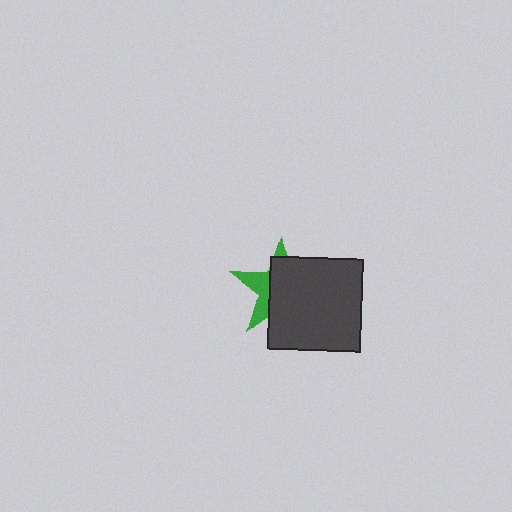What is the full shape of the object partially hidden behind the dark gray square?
The partially hidden object is a green star.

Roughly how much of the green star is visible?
A small part of it is visible (roughly 34%).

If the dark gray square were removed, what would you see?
You would see the complete green star.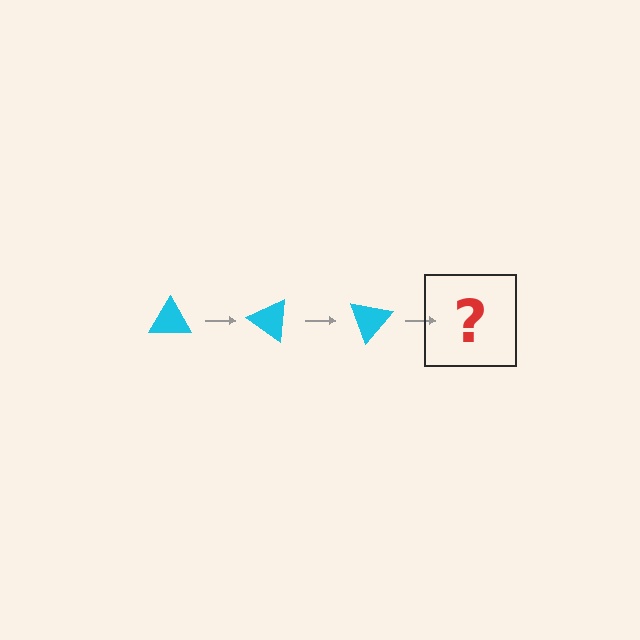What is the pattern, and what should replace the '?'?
The pattern is that the triangle rotates 35 degrees each step. The '?' should be a cyan triangle rotated 105 degrees.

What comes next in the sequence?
The next element should be a cyan triangle rotated 105 degrees.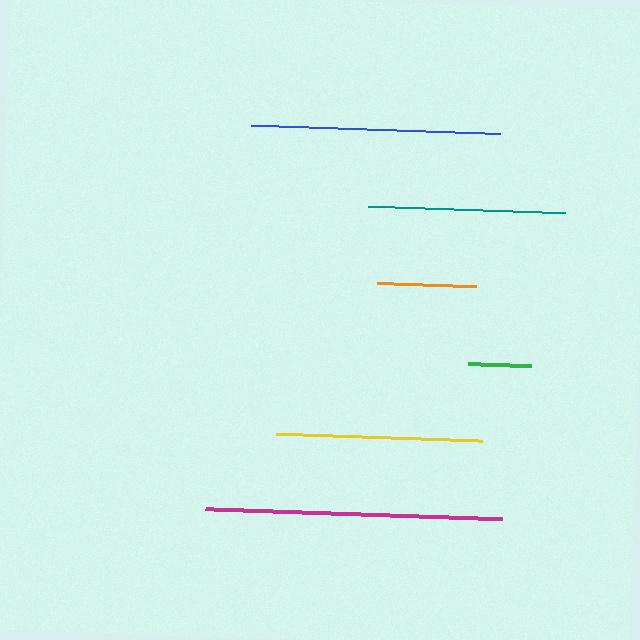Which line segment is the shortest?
The green line is the shortest at approximately 63 pixels.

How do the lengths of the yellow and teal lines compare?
The yellow and teal lines are approximately the same length.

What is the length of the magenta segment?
The magenta segment is approximately 297 pixels long.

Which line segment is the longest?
The magenta line is the longest at approximately 297 pixels.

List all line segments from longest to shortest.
From longest to shortest: magenta, blue, yellow, teal, orange, green.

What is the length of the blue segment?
The blue segment is approximately 250 pixels long.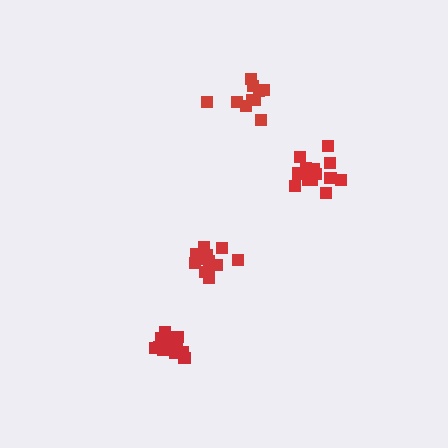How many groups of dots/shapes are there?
There are 4 groups.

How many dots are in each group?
Group 1: 15 dots, Group 2: 11 dots, Group 3: 10 dots, Group 4: 13 dots (49 total).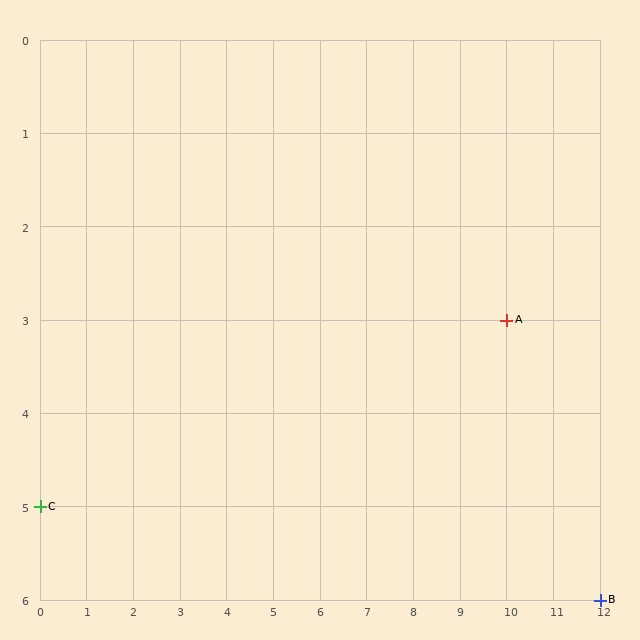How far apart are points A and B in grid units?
Points A and B are 2 columns and 3 rows apart (about 3.6 grid units diagonally).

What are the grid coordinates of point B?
Point B is at grid coordinates (12, 6).